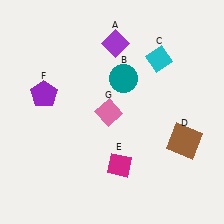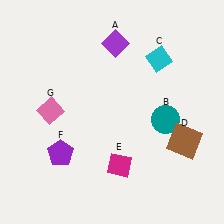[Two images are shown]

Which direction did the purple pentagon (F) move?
The purple pentagon (F) moved down.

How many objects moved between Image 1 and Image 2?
3 objects moved between the two images.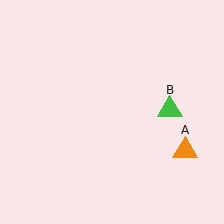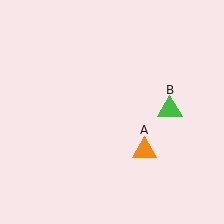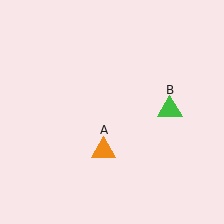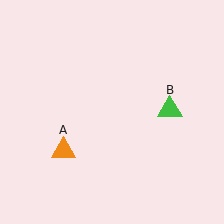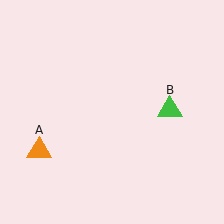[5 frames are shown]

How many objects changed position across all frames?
1 object changed position: orange triangle (object A).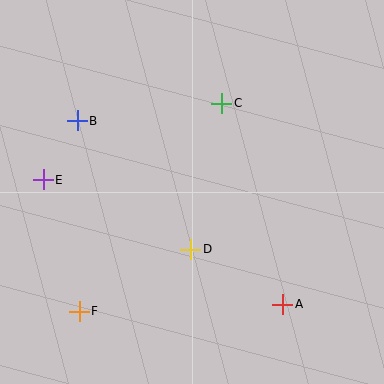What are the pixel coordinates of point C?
Point C is at (222, 104).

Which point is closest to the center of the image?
Point D at (191, 249) is closest to the center.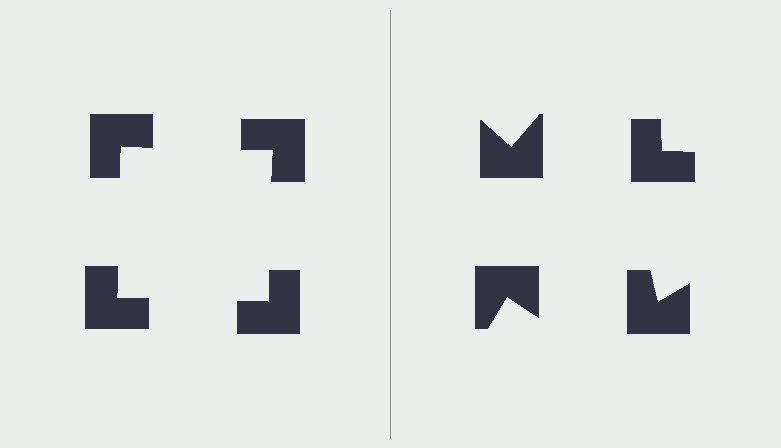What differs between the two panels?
The notched squares are positioned identically on both sides; only the wedge orientations differ. On the left they align to a square; on the right they are misaligned.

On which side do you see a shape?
An illusory square appears on the left side. On the right side the wedge cuts are rotated, so no coherent shape forms.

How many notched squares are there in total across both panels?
8 — 4 on each side.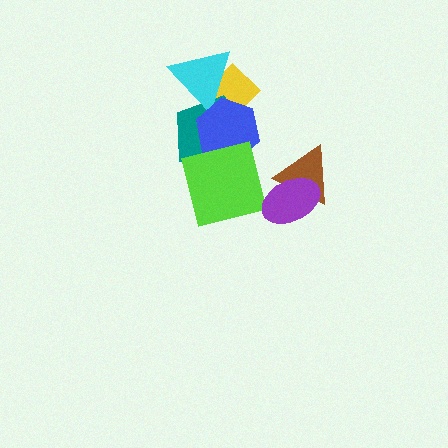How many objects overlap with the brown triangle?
1 object overlaps with the brown triangle.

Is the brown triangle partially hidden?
Yes, it is partially covered by another shape.